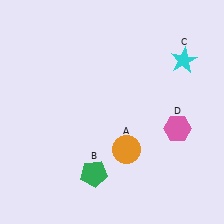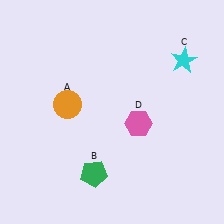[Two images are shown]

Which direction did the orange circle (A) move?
The orange circle (A) moved left.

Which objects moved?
The objects that moved are: the orange circle (A), the pink hexagon (D).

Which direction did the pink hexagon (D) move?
The pink hexagon (D) moved left.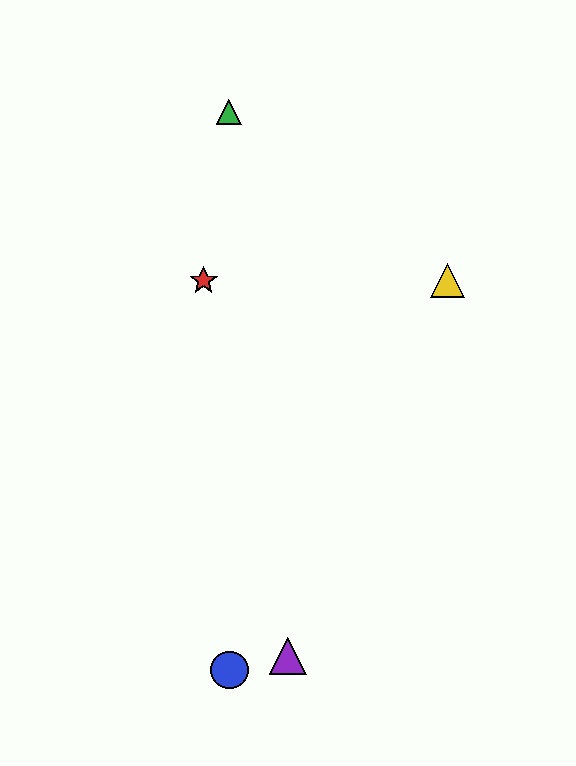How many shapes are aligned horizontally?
2 shapes (the red star, the yellow triangle) are aligned horizontally.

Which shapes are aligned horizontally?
The red star, the yellow triangle are aligned horizontally.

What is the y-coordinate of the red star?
The red star is at y≈281.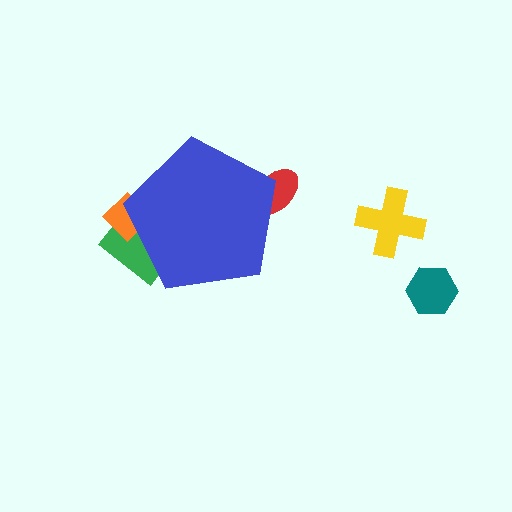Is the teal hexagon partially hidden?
No, the teal hexagon is fully visible.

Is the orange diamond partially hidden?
Yes, the orange diamond is partially hidden behind the blue pentagon.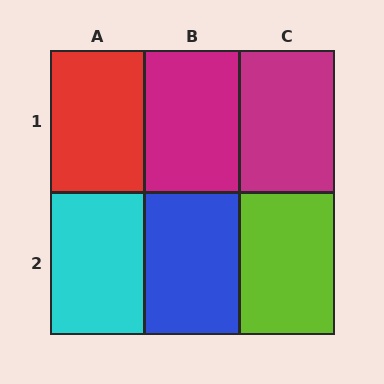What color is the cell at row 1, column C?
Magenta.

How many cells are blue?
1 cell is blue.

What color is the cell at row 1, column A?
Red.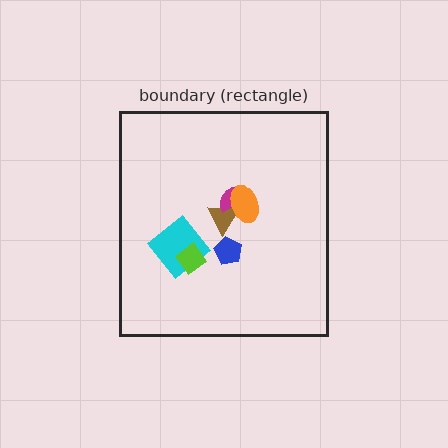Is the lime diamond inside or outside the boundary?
Inside.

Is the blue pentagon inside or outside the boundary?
Inside.